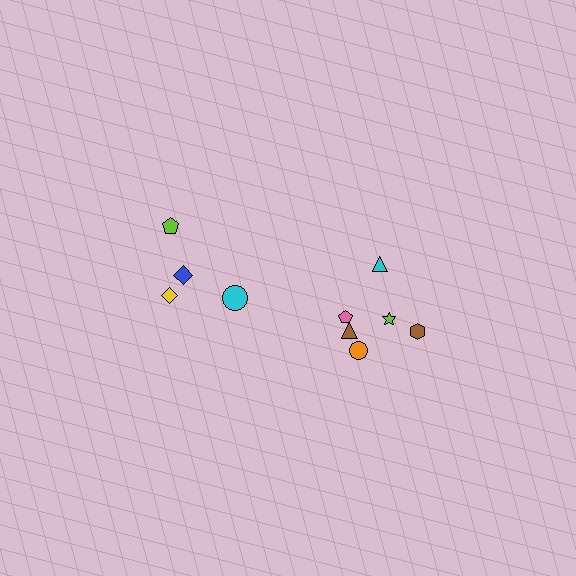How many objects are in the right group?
There are 6 objects.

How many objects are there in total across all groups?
There are 10 objects.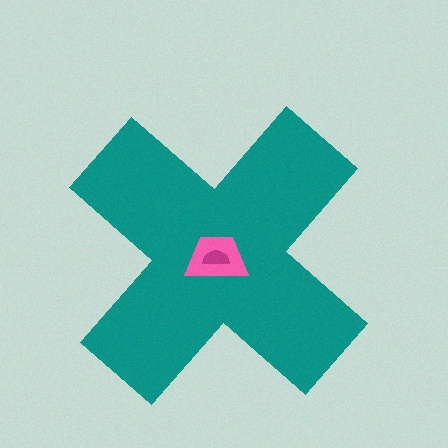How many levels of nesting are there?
3.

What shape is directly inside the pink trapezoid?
The magenta semicircle.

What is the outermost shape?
The teal cross.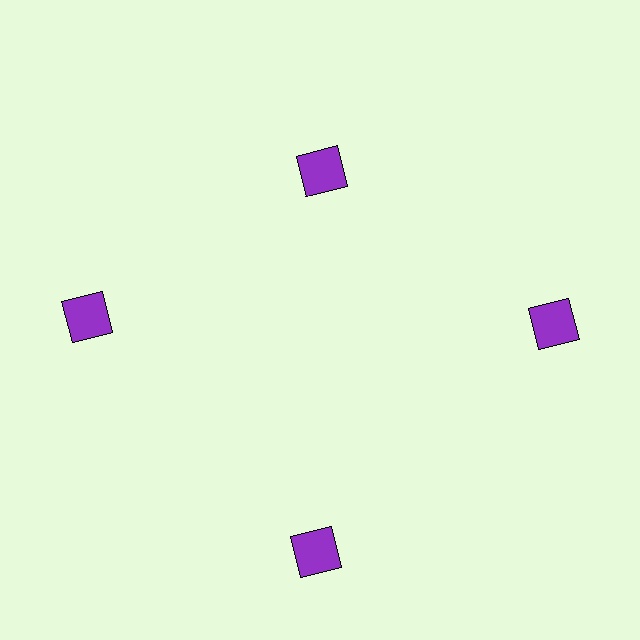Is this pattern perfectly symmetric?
No. The 4 purple squares are arranged in a ring, but one element near the 12 o'clock position is pulled inward toward the center, breaking the 4-fold rotational symmetry.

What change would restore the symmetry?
The symmetry would be restored by moving it outward, back onto the ring so that all 4 squares sit at equal angles and equal distance from the center.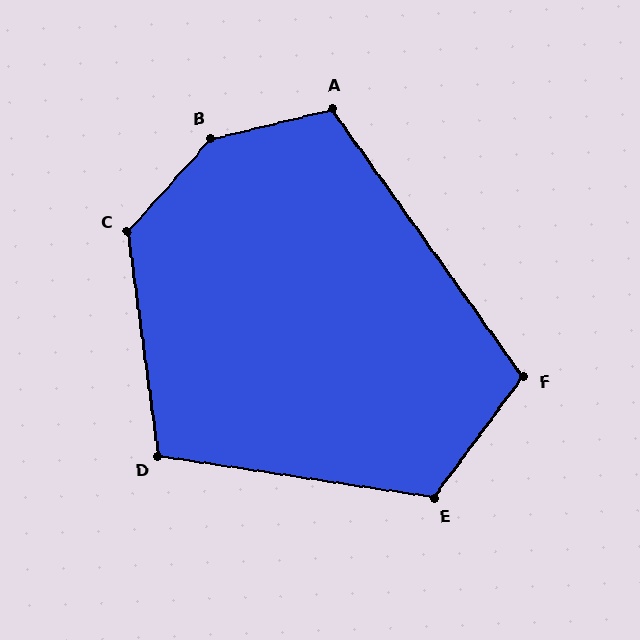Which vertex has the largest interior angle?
B, at approximately 146 degrees.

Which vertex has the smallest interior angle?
D, at approximately 106 degrees.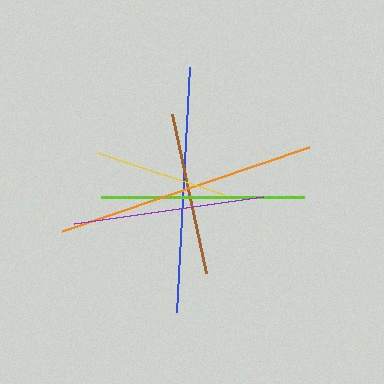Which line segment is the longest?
The orange line is the longest at approximately 261 pixels.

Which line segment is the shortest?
The yellow line is the shortest at approximately 134 pixels.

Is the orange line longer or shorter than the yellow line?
The orange line is longer than the yellow line.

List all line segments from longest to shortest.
From longest to shortest: orange, blue, lime, purple, brown, yellow.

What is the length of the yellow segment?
The yellow segment is approximately 134 pixels long.